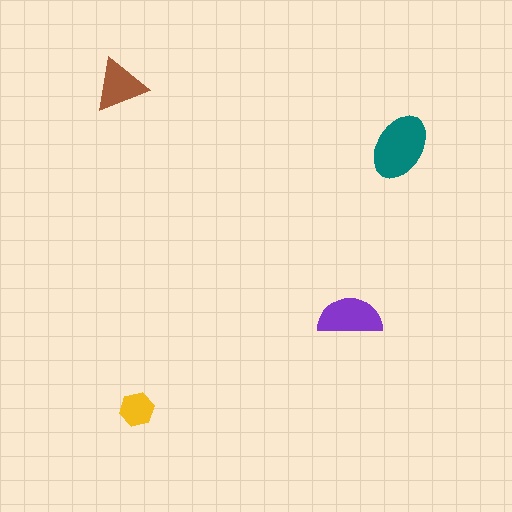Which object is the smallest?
The yellow hexagon.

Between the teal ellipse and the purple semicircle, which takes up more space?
The teal ellipse.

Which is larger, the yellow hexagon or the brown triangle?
The brown triangle.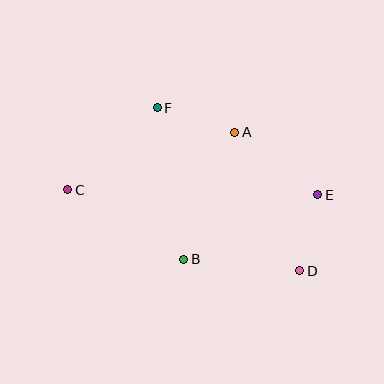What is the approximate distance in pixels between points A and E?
The distance between A and E is approximately 104 pixels.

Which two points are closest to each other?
Points D and E are closest to each other.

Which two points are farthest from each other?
Points C and E are farthest from each other.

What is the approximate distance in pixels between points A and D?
The distance between A and D is approximately 153 pixels.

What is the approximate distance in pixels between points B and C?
The distance between B and C is approximately 135 pixels.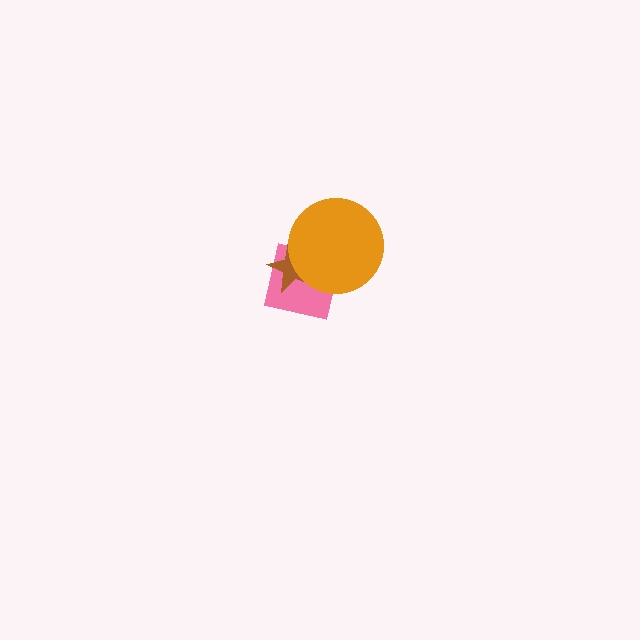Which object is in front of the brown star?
The orange circle is in front of the brown star.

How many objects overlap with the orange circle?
2 objects overlap with the orange circle.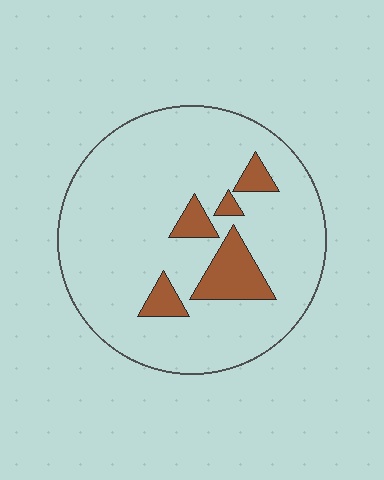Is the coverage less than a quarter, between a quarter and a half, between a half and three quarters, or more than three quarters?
Less than a quarter.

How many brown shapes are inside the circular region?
5.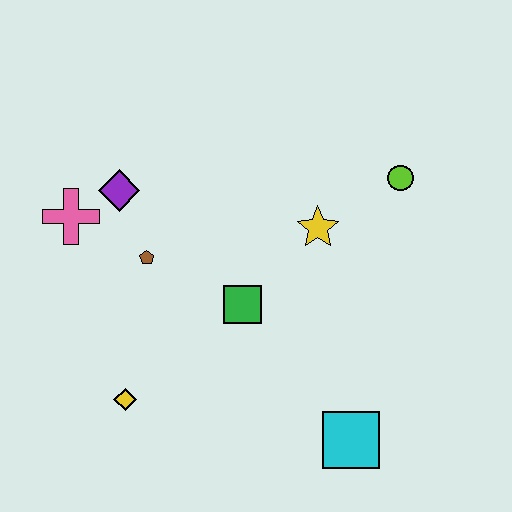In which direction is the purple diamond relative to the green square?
The purple diamond is to the left of the green square.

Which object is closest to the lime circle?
The yellow star is closest to the lime circle.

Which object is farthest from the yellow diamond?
The lime circle is farthest from the yellow diamond.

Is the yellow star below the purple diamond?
Yes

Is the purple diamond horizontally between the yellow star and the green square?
No